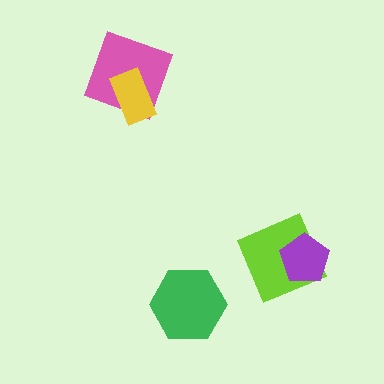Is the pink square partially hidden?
Yes, it is partially covered by another shape.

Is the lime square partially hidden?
Yes, it is partially covered by another shape.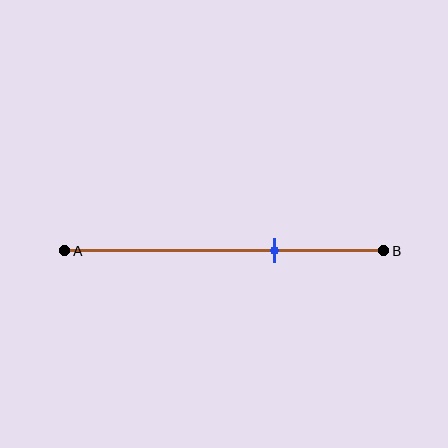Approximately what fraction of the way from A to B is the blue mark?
The blue mark is approximately 65% of the way from A to B.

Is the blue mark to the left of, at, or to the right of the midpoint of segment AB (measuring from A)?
The blue mark is to the right of the midpoint of segment AB.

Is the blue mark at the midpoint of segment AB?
No, the mark is at about 65% from A, not at the 50% midpoint.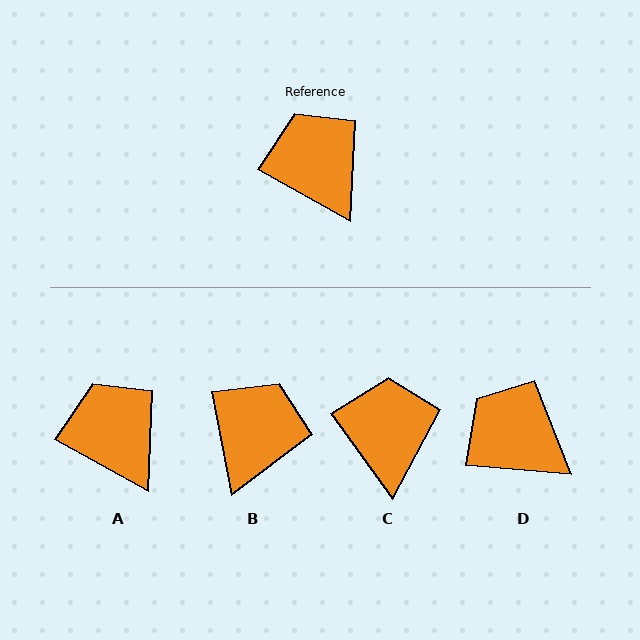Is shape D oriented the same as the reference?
No, it is off by about 24 degrees.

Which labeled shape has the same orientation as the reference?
A.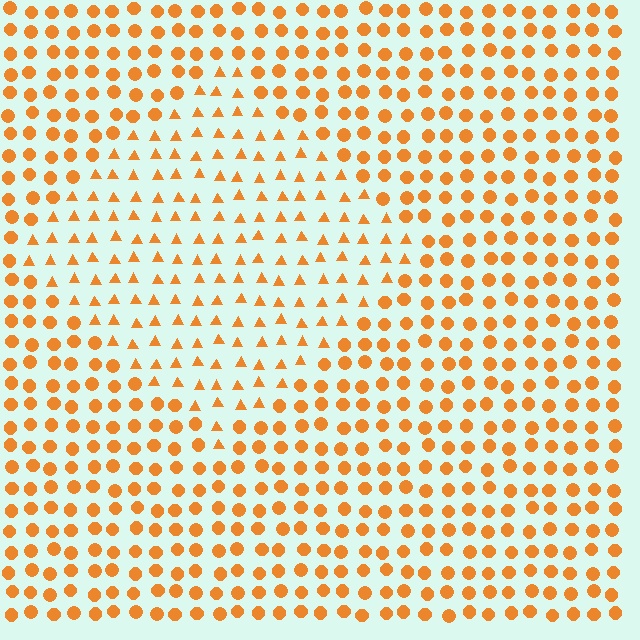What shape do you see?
I see a diamond.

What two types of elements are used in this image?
The image uses triangles inside the diamond region and circles outside it.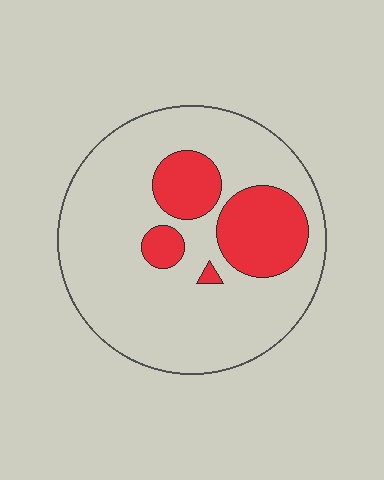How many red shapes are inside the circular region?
4.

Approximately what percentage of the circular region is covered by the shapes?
Approximately 20%.